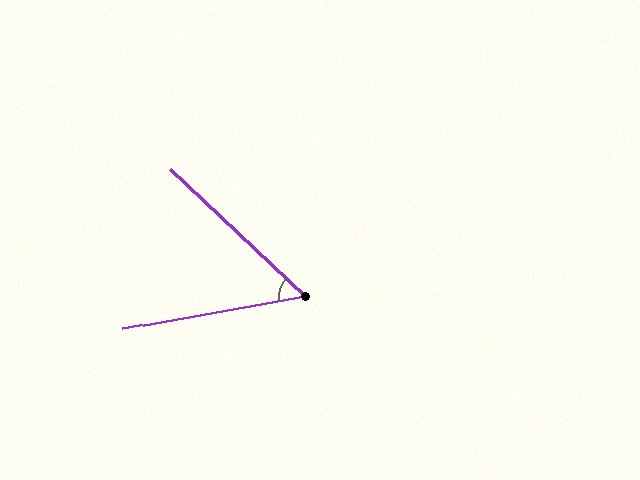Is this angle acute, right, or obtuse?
It is acute.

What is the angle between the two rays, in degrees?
Approximately 53 degrees.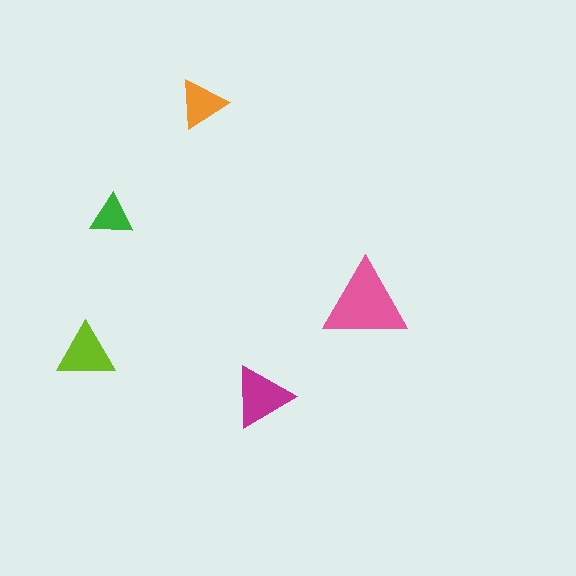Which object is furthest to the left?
The lime triangle is leftmost.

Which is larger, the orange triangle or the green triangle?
The orange one.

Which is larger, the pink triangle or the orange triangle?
The pink one.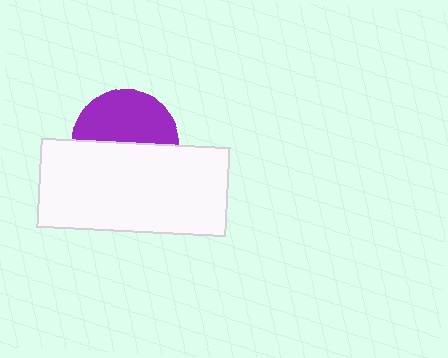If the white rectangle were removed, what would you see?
You would see the complete purple circle.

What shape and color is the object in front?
The object in front is a white rectangle.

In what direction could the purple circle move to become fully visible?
The purple circle could move up. That would shift it out from behind the white rectangle entirely.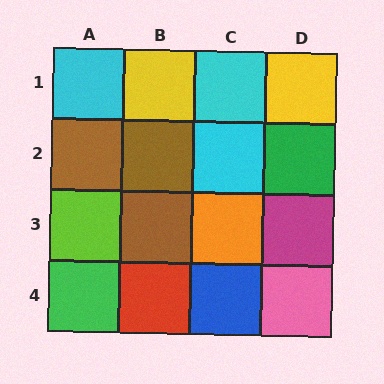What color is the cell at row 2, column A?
Brown.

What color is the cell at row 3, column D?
Magenta.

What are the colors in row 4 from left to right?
Green, red, blue, pink.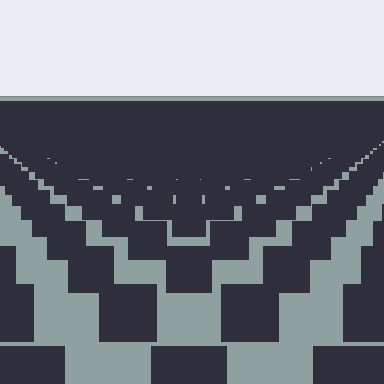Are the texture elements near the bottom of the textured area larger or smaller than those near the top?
Larger. Near the bottom, elements are closer to the viewer and appear at a bigger on-screen size.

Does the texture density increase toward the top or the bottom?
Density increases toward the top.